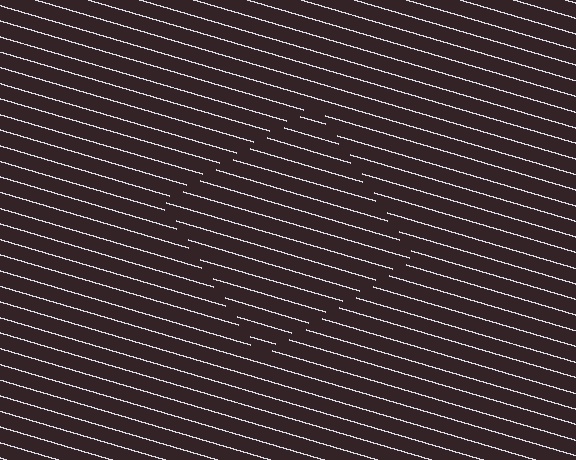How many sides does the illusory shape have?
4 sides — the line-ends trace a square.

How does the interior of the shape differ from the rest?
The interior of the shape contains the same grating, shifted by half a period — the contour is defined by the phase discontinuity where line-ends from the inner and outer gratings abut.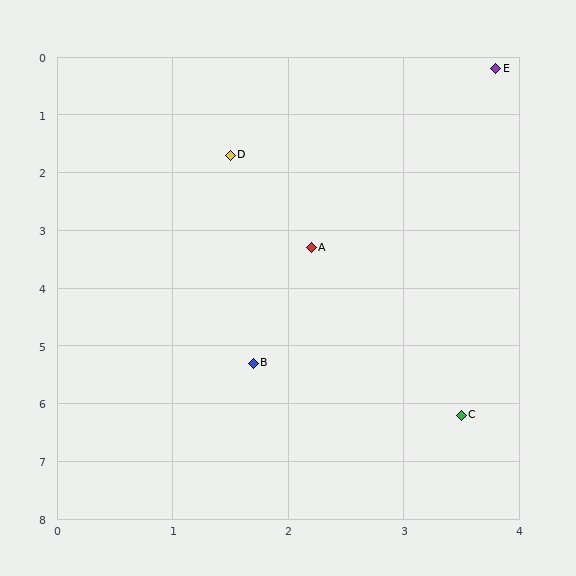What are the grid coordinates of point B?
Point B is at approximately (1.7, 5.3).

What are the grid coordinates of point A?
Point A is at approximately (2.2, 3.3).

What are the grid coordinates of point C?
Point C is at approximately (3.5, 6.2).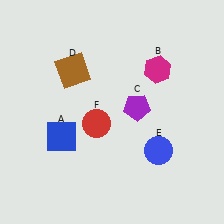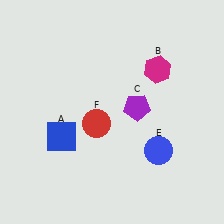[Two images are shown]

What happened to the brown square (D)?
The brown square (D) was removed in Image 2. It was in the top-left area of Image 1.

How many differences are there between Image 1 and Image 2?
There is 1 difference between the two images.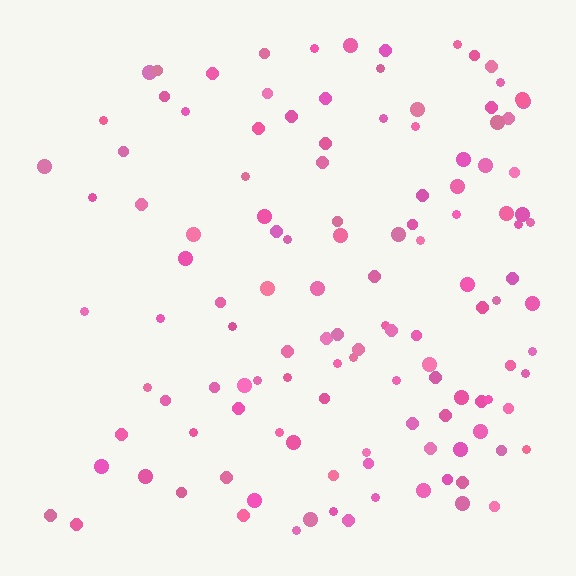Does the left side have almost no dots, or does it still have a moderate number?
Still a moderate number, just noticeably fewer than the right.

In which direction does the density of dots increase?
From left to right, with the right side densest.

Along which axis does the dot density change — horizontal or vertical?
Horizontal.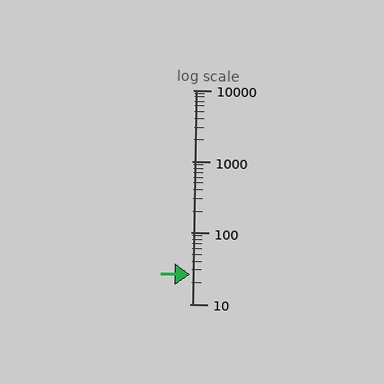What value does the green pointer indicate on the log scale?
The pointer indicates approximately 26.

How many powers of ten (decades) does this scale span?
The scale spans 3 decades, from 10 to 10000.